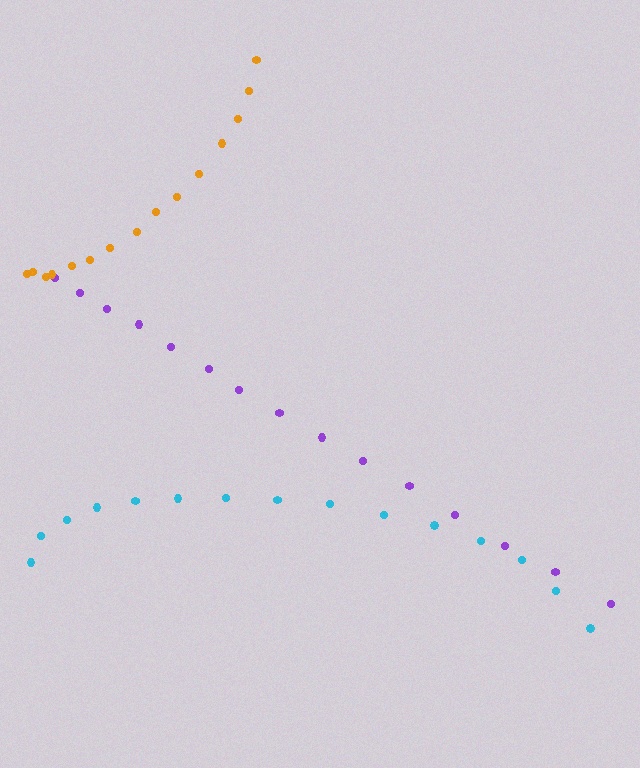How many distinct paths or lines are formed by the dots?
There are 3 distinct paths.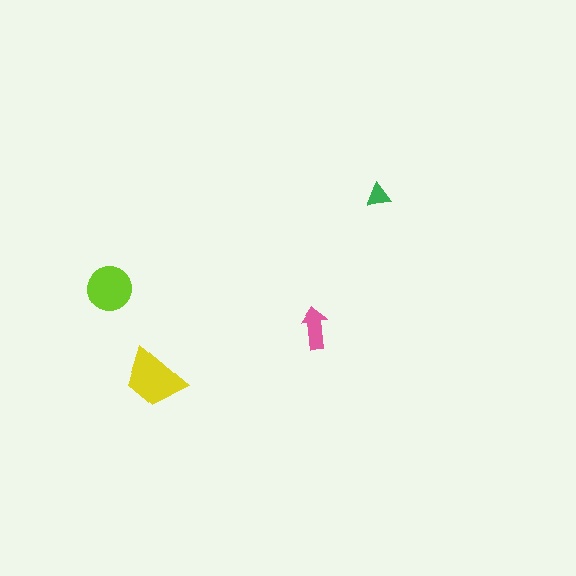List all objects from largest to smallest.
The yellow trapezoid, the lime circle, the pink arrow, the green triangle.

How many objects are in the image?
There are 4 objects in the image.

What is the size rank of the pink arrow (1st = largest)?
3rd.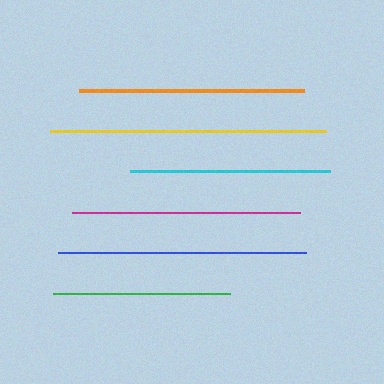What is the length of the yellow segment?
The yellow segment is approximately 276 pixels long.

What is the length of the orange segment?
The orange segment is approximately 224 pixels long.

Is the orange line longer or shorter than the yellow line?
The yellow line is longer than the orange line.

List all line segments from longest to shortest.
From longest to shortest: yellow, blue, magenta, orange, cyan, green.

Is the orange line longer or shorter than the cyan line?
The orange line is longer than the cyan line.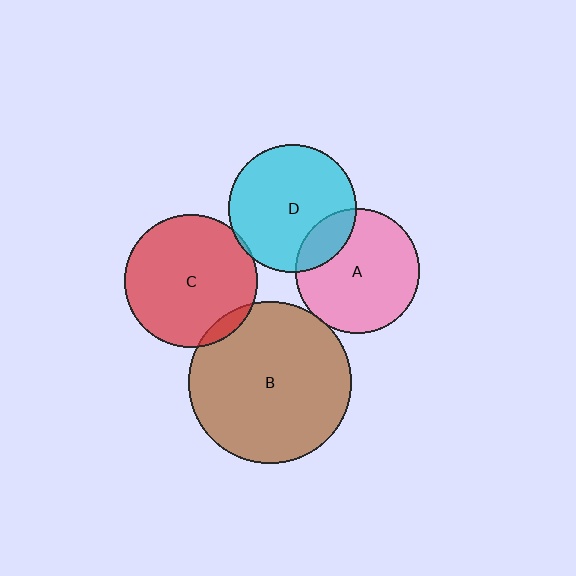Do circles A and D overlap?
Yes.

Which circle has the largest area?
Circle B (brown).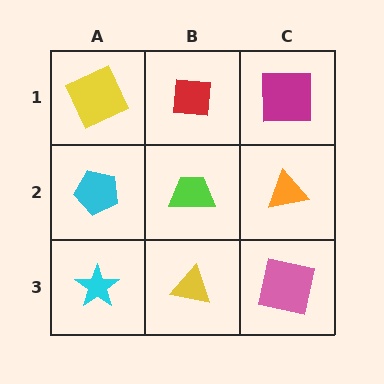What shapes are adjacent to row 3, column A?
A cyan pentagon (row 2, column A), a yellow triangle (row 3, column B).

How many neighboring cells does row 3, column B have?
3.